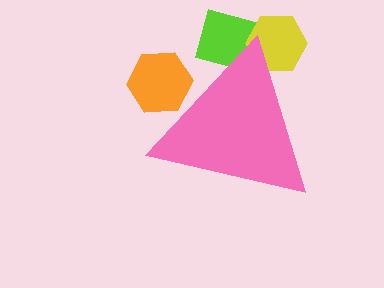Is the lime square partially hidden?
Yes, the lime square is partially hidden behind the pink triangle.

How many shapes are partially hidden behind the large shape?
3 shapes are partially hidden.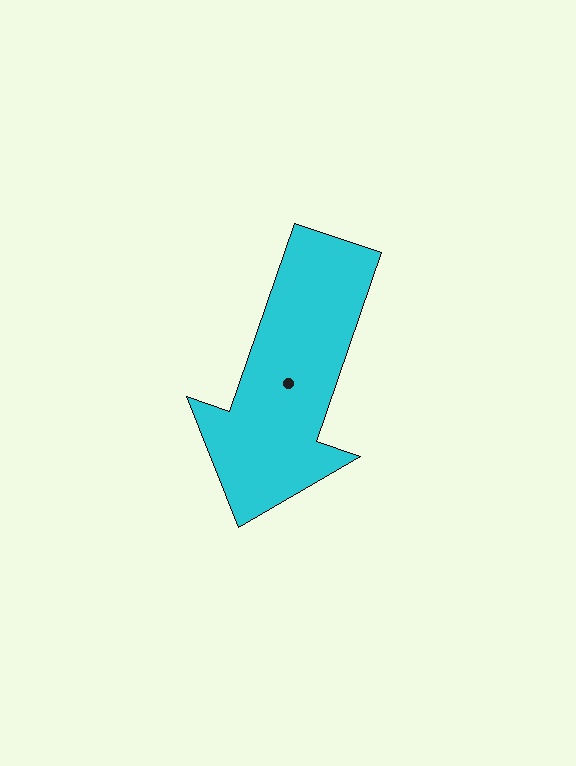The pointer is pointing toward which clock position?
Roughly 7 o'clock.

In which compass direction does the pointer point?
South.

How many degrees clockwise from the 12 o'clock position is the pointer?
Approximately 199 degrees.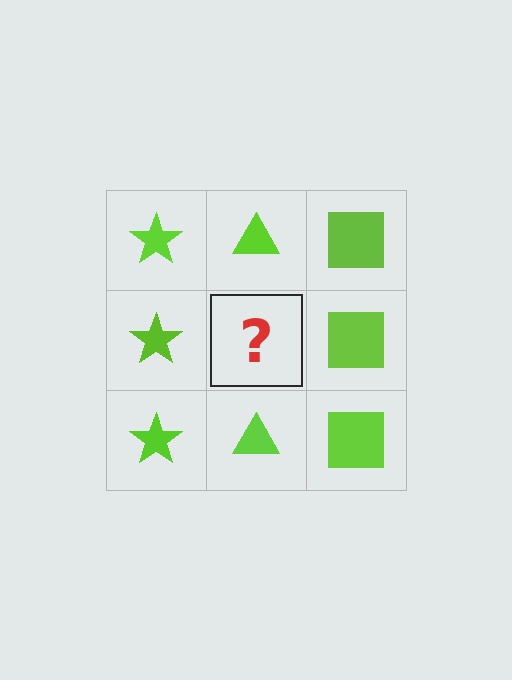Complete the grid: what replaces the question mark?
The question mark should be replaced with a lime triangle.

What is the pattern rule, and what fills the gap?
The rule is that each column has a consistent shape. The gap should be filled with a lime triangle.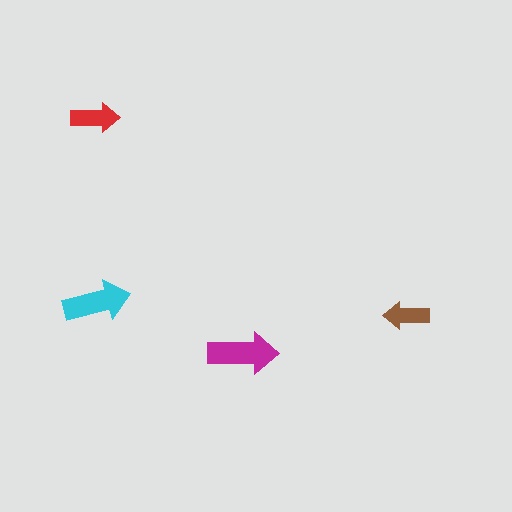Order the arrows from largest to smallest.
the magenta one, the cyan one, the red one, the brown one.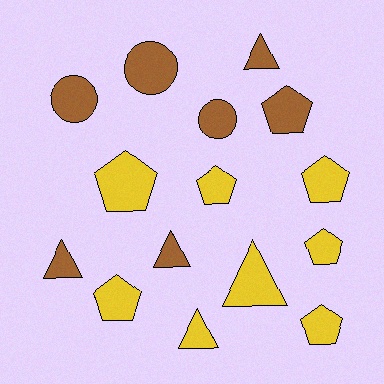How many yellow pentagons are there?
There are 6 yellow pentagons.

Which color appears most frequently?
Yellow, with 8 objects.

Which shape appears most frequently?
Pentagon, with 7 objects.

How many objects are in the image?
There are 15 objects.